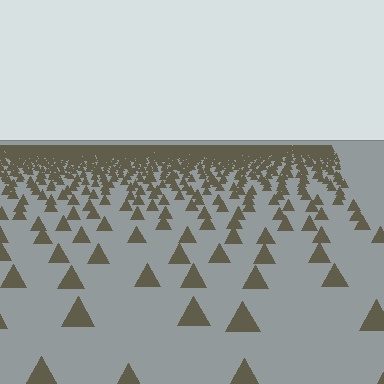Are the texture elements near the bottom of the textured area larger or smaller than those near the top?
Larger. Near the bottom, elements are closer to the viewer and appear at a bigger on-screen size.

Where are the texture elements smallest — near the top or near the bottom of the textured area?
Near the top.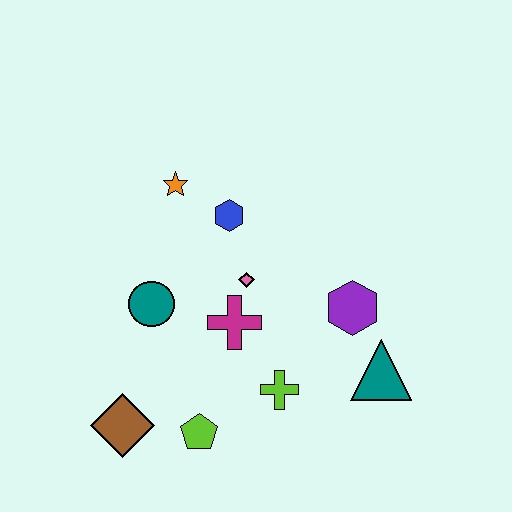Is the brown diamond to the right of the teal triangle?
No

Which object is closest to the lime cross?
The magenta cross is closest to the lime cross.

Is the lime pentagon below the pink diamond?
Yes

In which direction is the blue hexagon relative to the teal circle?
The blue hexagon is above the teal circle.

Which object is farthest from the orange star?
The teal triangle is farthest from the orange star.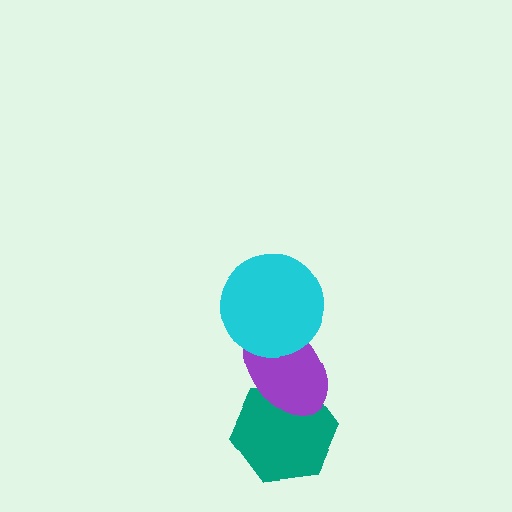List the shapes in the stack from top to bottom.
From top to bottom: the cyan circle, the purple ellipse, the teal hexagon.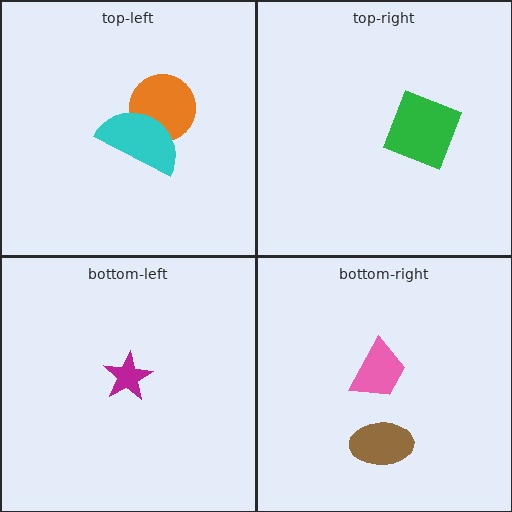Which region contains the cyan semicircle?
The top-left region.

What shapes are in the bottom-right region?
The brown ellipse, the pink trapezoid.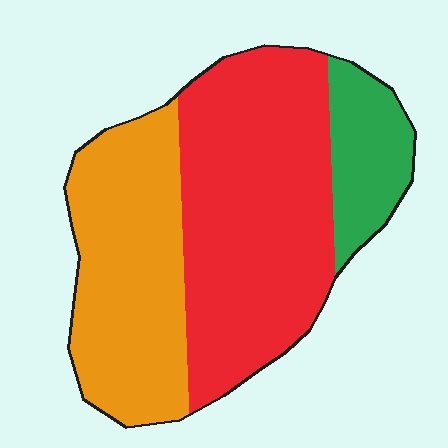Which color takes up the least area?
Green, at roughly 15%.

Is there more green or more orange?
Orange.